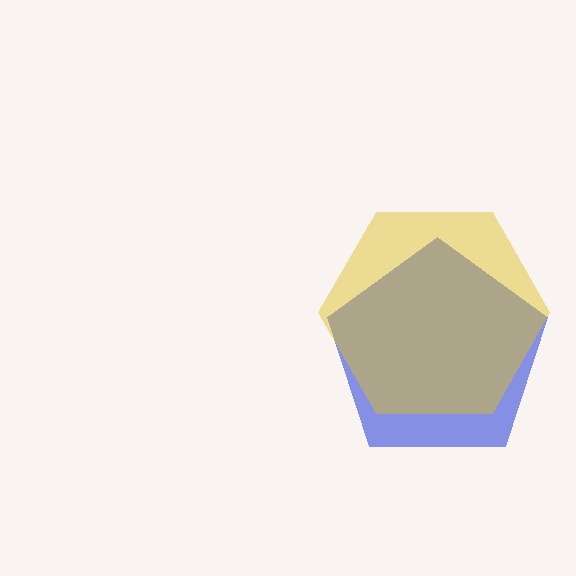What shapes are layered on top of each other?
The layered shapes are: a blue pentagon, a yellow hexagon.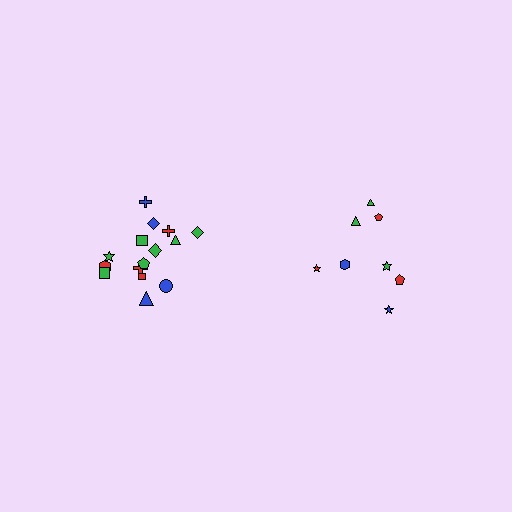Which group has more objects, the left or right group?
The left group.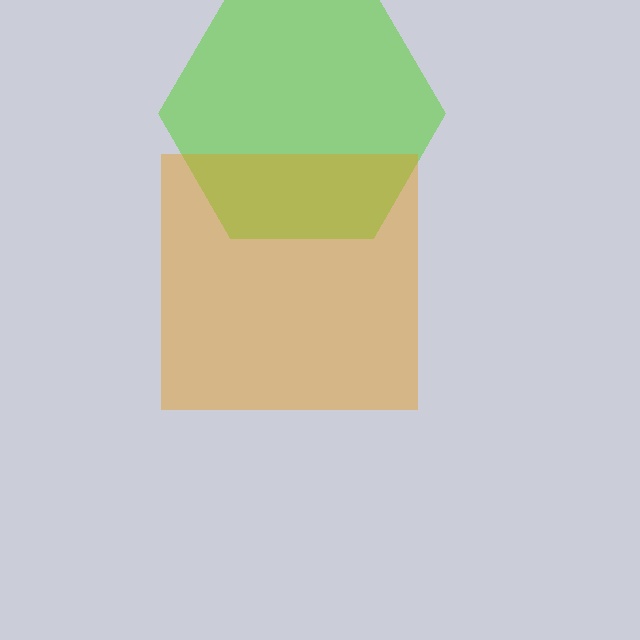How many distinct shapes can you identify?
There are 2 distinct shapes: a lime hexagon, an orange square.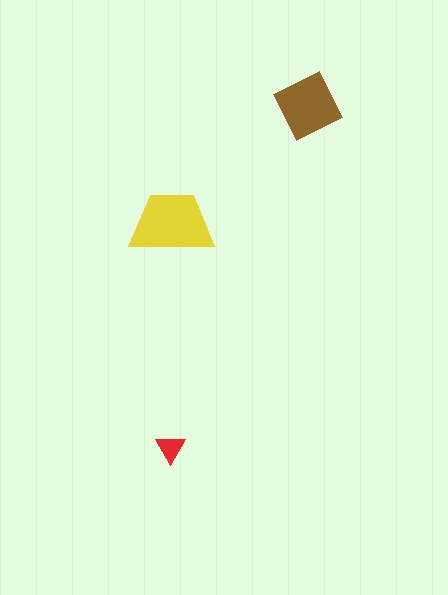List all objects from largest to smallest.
The yellow trapezoid, the brown square, the red triangle.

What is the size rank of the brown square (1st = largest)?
2nd.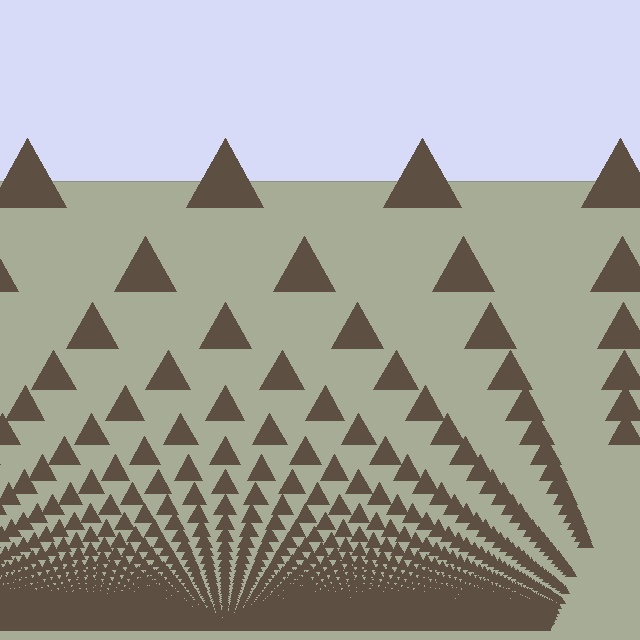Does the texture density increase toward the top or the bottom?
Density increases toward the bottom.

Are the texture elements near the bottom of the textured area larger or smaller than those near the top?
Smaller. The gradient is inverted — elements near the bottom are smaller and denser.